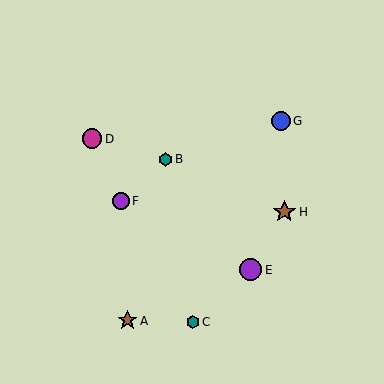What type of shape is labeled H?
Shape H is a brown star.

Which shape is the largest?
The brown star (labeled H) is the largest.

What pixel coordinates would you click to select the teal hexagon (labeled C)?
Click at (193, 322) to select the teal hexagon C.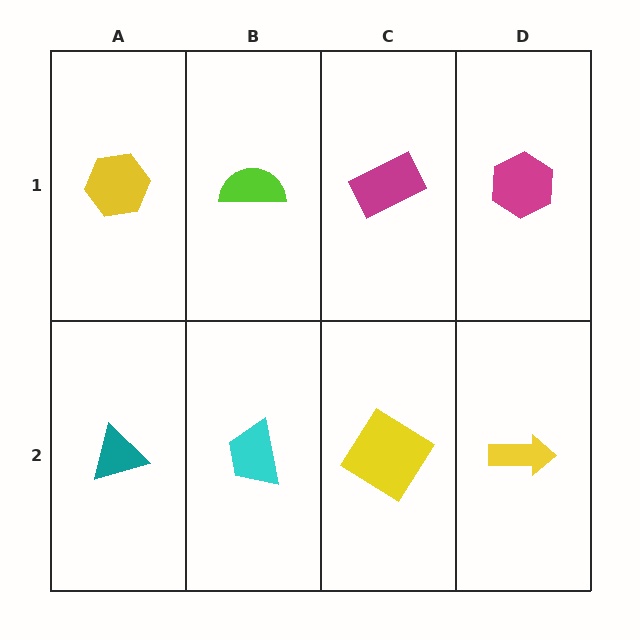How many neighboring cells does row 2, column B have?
3.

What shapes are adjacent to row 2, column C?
A magenta rectangle (row 1, column C), a cyan trapezoid (row 2, column B), a yellow arrow (row 2, column D).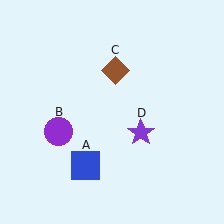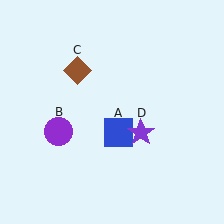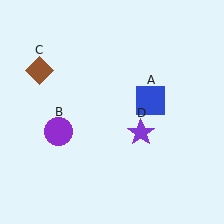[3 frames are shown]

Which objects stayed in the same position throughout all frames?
Purple circle (object B) and purple star (object D) remained stationary.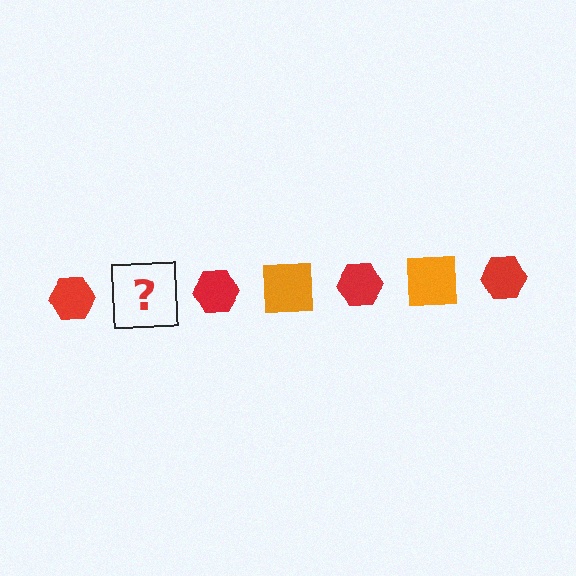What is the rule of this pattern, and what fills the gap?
The rule is that the pattern alternates between red hexagon and orange square. The gap should be filled with an orange square.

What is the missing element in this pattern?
The missing element is an orange square.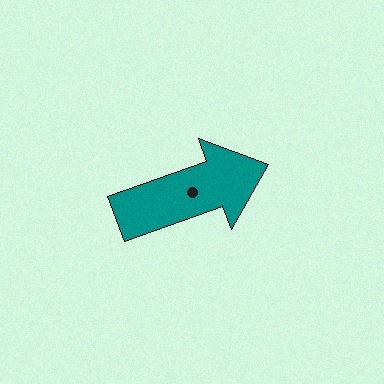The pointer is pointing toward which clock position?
Roughly 2 o'clock.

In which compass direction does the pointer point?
East.